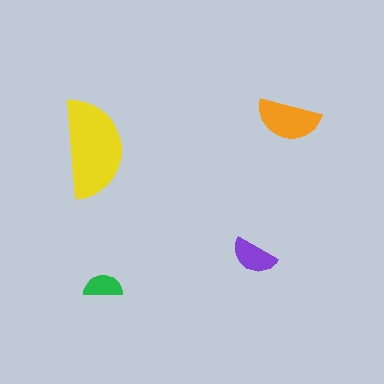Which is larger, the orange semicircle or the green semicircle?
The orange one.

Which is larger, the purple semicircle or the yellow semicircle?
The yellow one.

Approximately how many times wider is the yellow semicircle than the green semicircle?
About 2.5 times wider.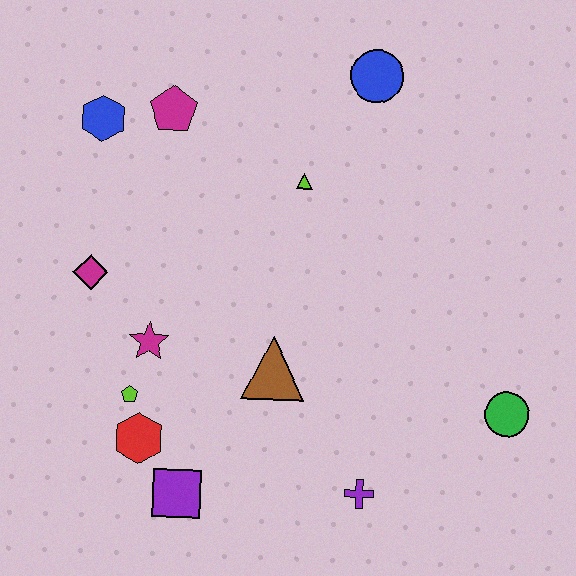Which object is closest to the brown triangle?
The magenta star is closest to the brown triangle.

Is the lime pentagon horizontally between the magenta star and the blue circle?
No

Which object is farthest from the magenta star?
The green circle is farthest from the magenta star.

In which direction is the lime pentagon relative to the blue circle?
The lime pentagon is below the blue circle.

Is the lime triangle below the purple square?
No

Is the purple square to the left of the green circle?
Yes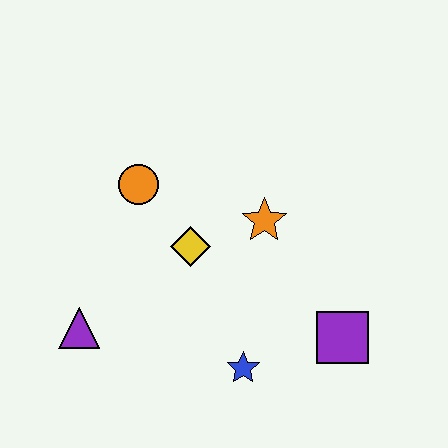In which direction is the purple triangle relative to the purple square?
The purple triangle is to the left of the purple square.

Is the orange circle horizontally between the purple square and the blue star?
No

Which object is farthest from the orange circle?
The purple square is farthest from the orange circle.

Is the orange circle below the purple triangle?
No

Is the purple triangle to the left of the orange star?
Yes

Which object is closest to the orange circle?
The yellow diamond is closest to the orange circle.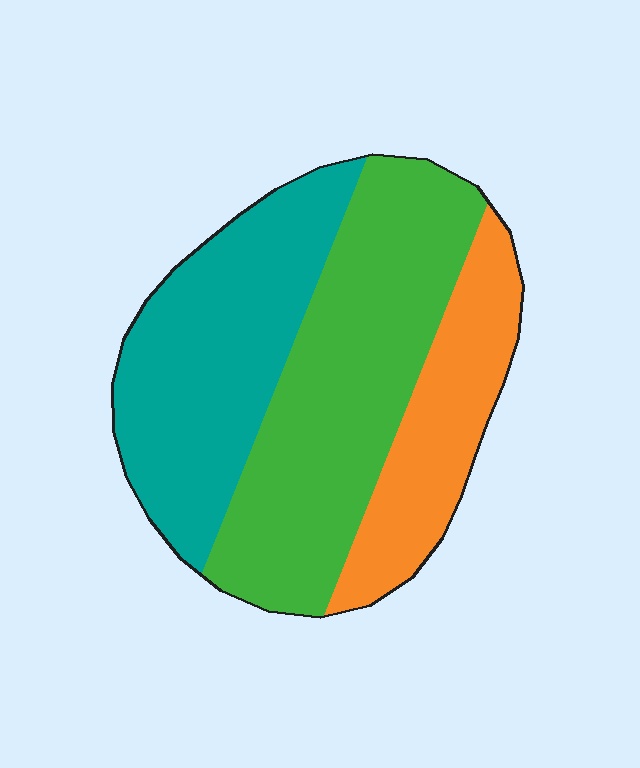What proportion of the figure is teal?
Teal takes up between a quarter and a half of the figure.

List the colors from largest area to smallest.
From largest to smallest: green, teal, orange.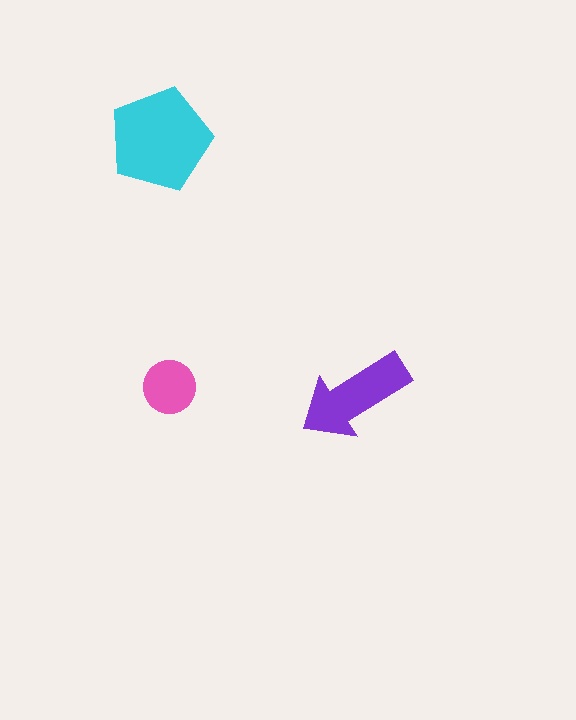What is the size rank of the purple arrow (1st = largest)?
2nd.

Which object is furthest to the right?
The purple arrow is rightmost.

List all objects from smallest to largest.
The pink circle, the purple arrow, the cyan pentagon.